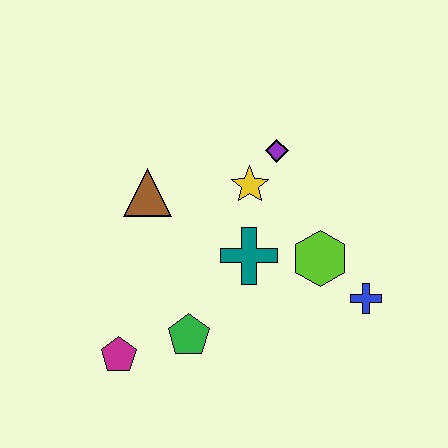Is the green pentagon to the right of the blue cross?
No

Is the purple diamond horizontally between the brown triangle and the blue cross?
Yes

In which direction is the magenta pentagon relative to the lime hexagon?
The magenta pentagon is to the left of the lime hexagon.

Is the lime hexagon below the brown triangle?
Yes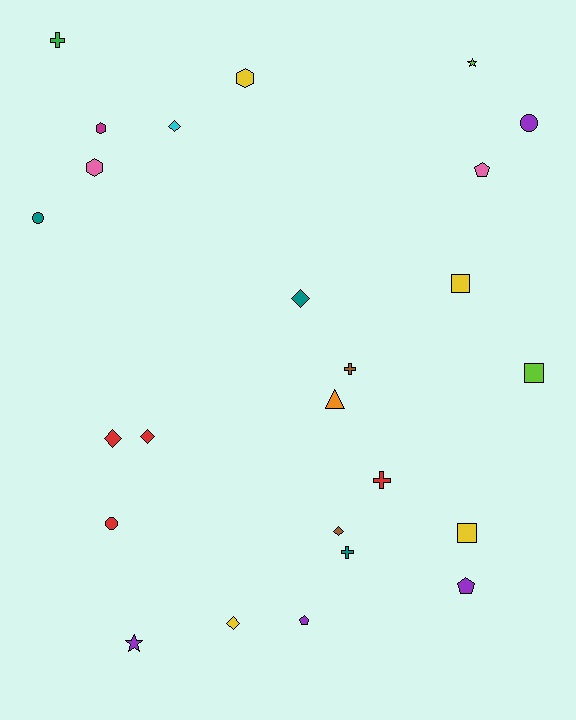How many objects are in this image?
There are 25 objects.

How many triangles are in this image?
There is 1 triangle.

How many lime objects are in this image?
There are 2 lime objects.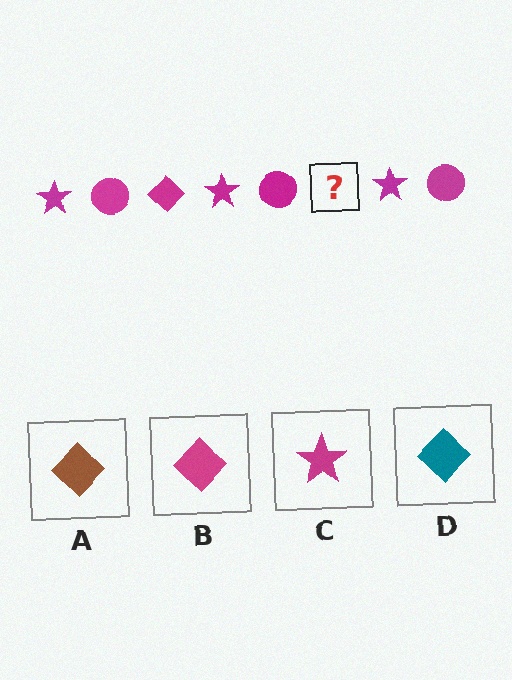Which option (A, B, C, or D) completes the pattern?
B.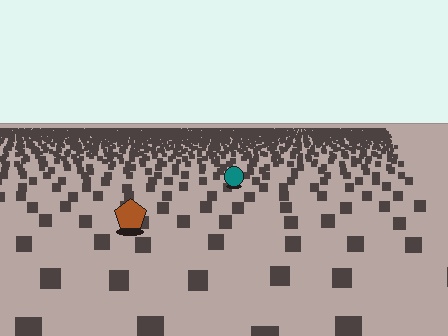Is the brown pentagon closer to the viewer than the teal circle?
Yes. The brown pentagon is closer — you can tell from the texture gradient: the ground texture is coarser near it.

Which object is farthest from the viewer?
The teal circle is farthest from the viewer. It appears smaller and the ground texture around it is denser.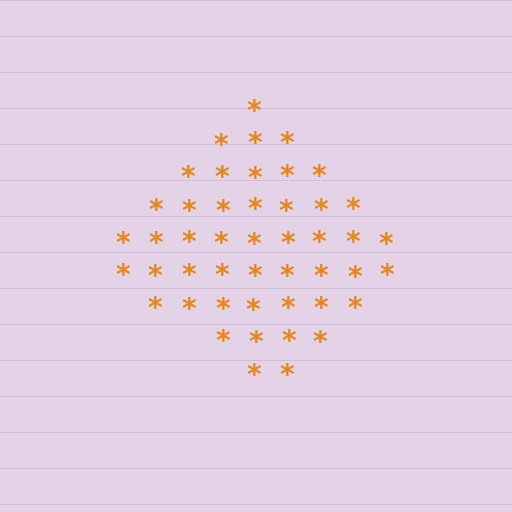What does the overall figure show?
The overall figure shows a diamond.